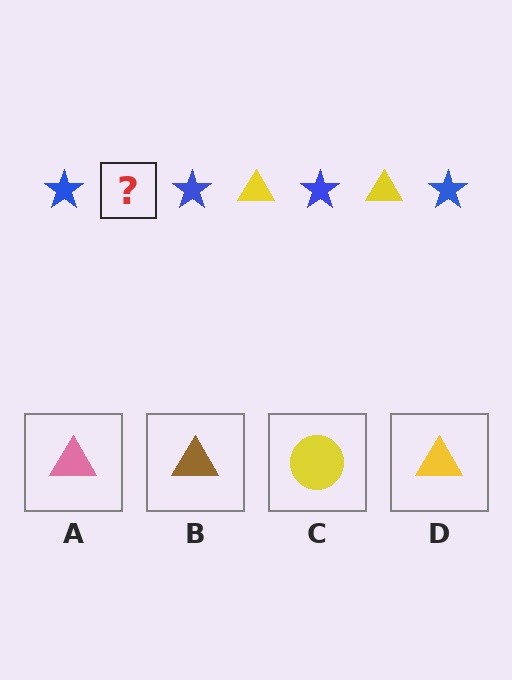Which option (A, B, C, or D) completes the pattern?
D.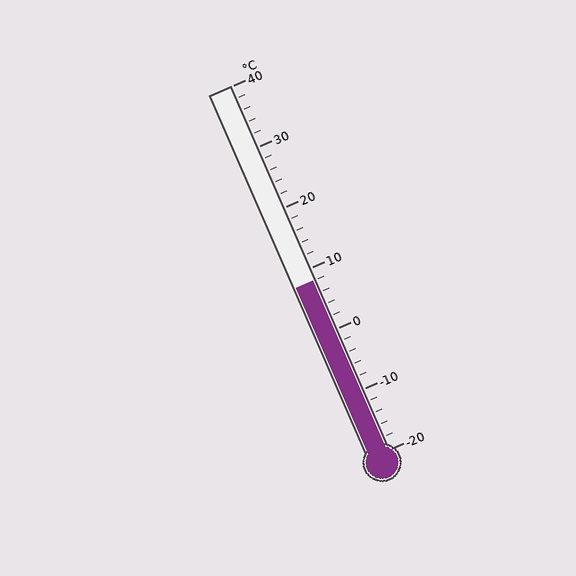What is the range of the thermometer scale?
The thermometer scale ranges from -20°C to 40°C.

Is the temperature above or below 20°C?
The temperature is below 20°C.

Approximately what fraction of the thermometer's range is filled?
The thermometer is filled to approximately 45% of its range.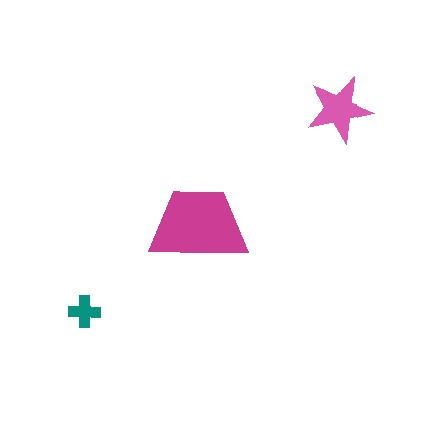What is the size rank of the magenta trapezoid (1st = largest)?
1st.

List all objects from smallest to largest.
The teal cross, the pink star, the magenta trapezoid.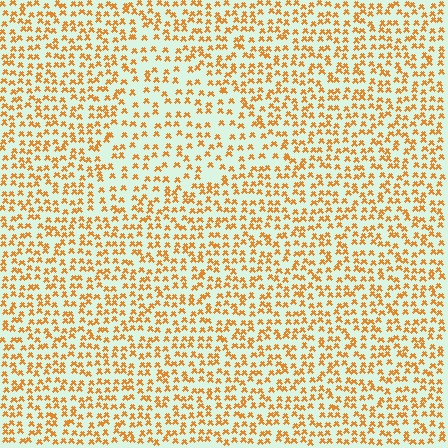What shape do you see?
I see a triangle.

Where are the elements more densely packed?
The elements are more densely packed outside the triangle boundary.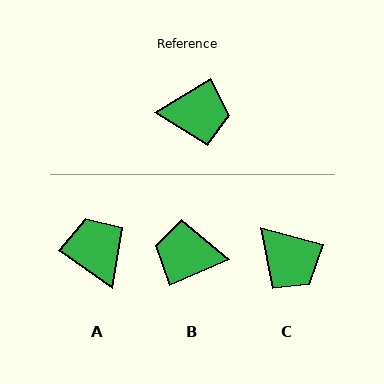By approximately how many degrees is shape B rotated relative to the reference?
Approximately 172 degrees counter-clockwise.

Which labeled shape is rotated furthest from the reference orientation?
B, about 172 degrees away.